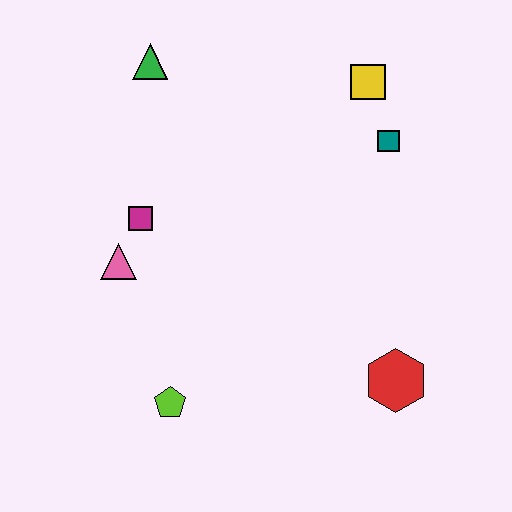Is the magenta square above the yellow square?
No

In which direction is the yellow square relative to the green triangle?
The yellow square is to the right of the green triangle.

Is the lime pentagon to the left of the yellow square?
Yes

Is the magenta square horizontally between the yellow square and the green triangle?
No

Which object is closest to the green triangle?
The magenta square is closest to the green triangle.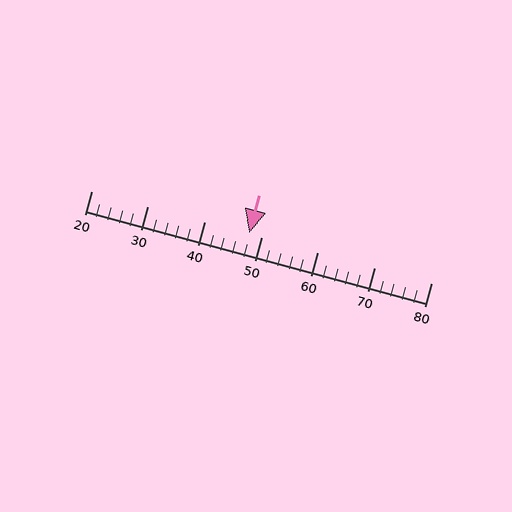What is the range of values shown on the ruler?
The ruler shows values from 20 to 80.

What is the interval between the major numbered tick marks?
The major tick marks are spaced 10 units apart.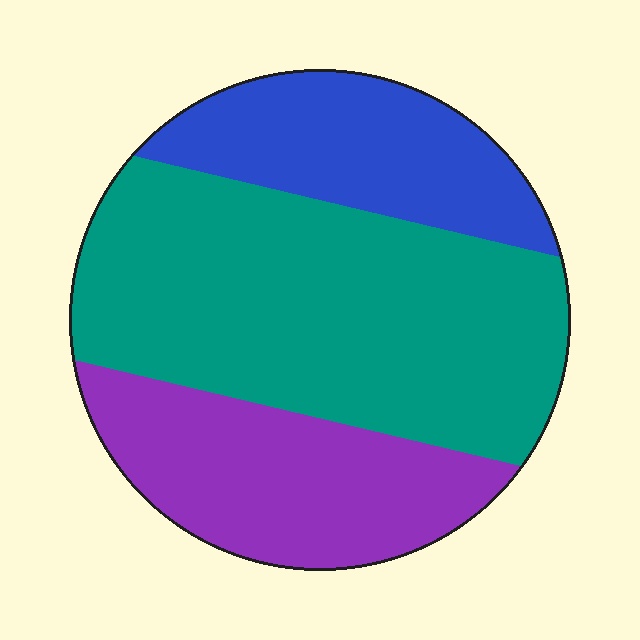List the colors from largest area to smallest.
From largest to smallest: teal, purple, blue.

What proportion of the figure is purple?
Purple covers around 25% of the figure.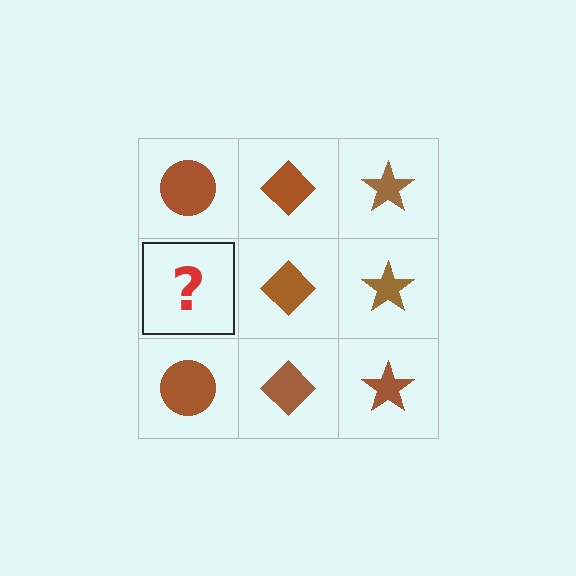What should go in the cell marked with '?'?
The missing cell should contain a brown circle.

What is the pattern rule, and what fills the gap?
The rule is that each column has a consistent shape. The gap should be filled with a brown circle.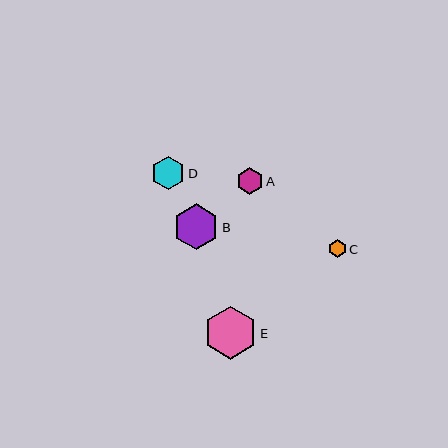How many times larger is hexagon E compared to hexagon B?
Hexagon E is approximately 1.2 times the size of hexagon B.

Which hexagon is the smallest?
Hexagon C is the smallest with a size of approximately 18 pixels.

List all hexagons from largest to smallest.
From largest to smallest: E, B, D, A, C.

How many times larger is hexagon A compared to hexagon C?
Hexagon A is approximately 1.5 times the size of hexagon C.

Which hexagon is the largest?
Hexagon E is the largest with a size of approximately 53 pixels.